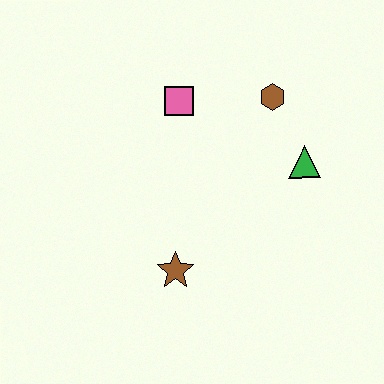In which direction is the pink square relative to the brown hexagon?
The pink square is to the left of the brown hexagon.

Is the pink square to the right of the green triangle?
No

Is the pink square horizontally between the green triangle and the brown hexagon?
No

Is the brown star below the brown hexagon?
Yes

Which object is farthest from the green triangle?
The brown star is farthest from the green triangle.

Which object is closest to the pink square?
The brown hexagon is closest to the pink square.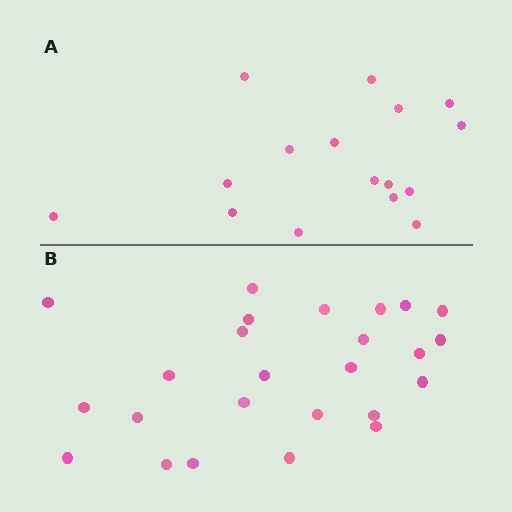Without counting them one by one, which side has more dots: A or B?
Region B (the bottom region) has more dots.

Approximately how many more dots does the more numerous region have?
Region B has roughly 8 or so more dots than region A.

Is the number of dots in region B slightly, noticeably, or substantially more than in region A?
Region B has substantially more. The ratio is roughly 1.6 to 1.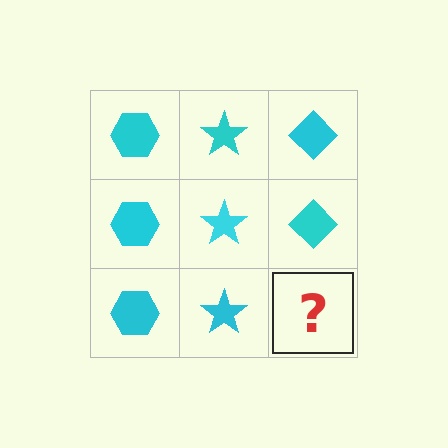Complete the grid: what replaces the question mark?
The question mark should be replaced with a cyan diamond.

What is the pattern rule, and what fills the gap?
The rule is that each column has a consistent shape. The gap should be filled with a cyan diamond.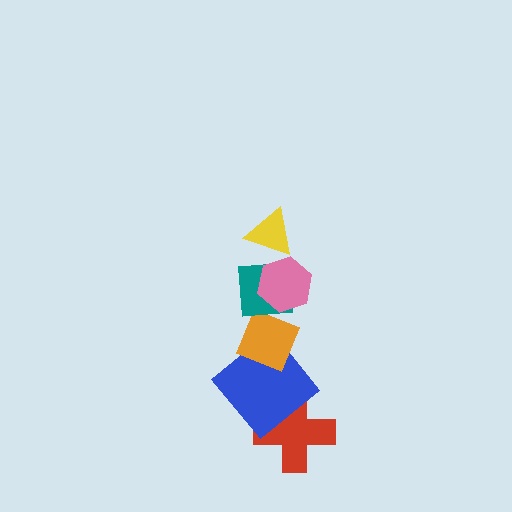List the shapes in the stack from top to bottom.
From top to bottom: the yellow triangle, the pink hexagon, the teal square, the orange diamond, the blue diamond, the red cross.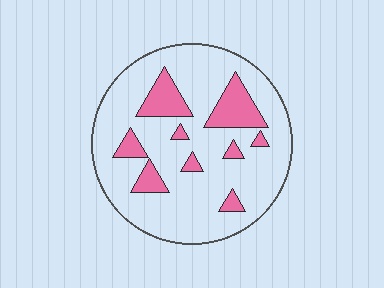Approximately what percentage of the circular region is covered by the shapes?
Approximately 20%.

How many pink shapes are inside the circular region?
9.